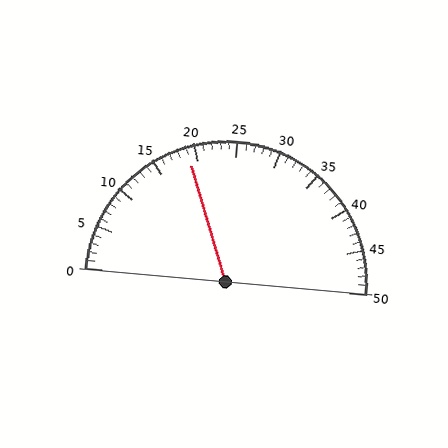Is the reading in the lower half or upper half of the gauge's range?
The reading is in the lower half of the range (0 to 50).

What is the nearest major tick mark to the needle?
The nearest major tick mark is 20.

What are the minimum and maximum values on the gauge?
The gauge ranges from 0 to 50.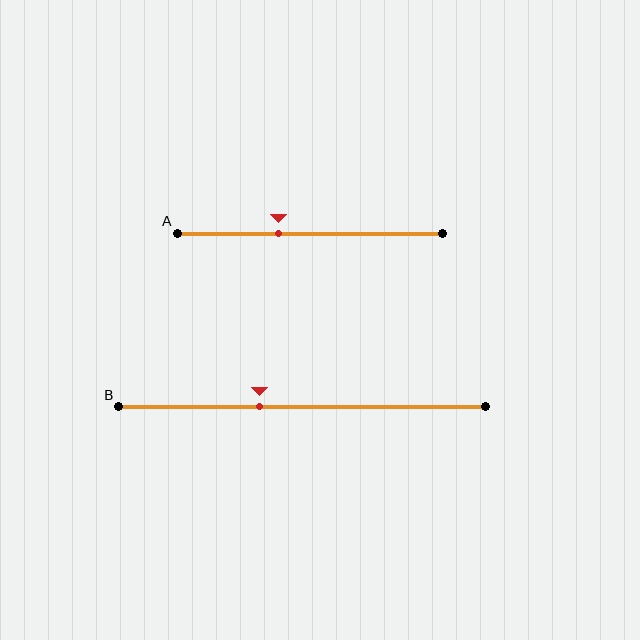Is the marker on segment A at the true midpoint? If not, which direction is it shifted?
No, the marker on segment A is shifted to the left by about 12% of the segment length.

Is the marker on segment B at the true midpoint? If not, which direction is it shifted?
No, the marker on segment B is shifted to the left by about 12% of the segment length.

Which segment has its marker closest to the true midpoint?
Segment A has its marker closest to the true midpoint.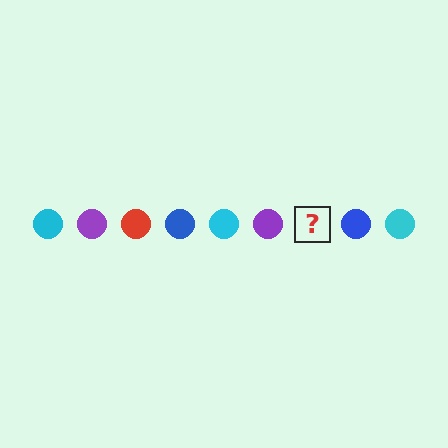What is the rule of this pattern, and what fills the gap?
The rule is that the pattern cycles through cyan, purple, red, blue circles. The gap should be filled with a red circle.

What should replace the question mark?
The question mark should be replaced with a red circle.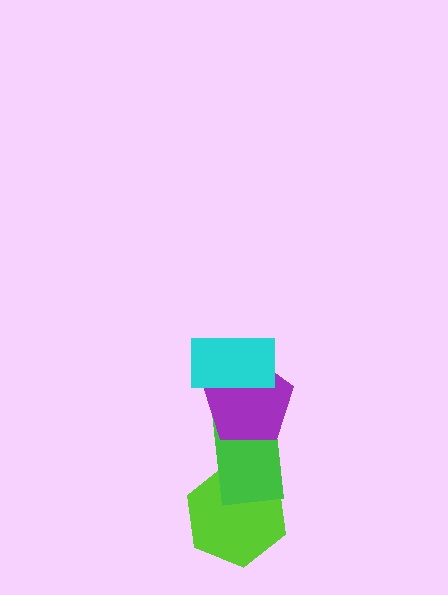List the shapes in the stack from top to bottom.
From top to bottom: the cyan rectangle, the purple pentagon, the green rectangle, the lime hexagon.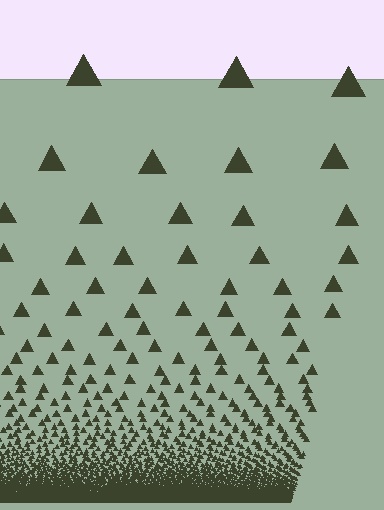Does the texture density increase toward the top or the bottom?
Density increases toward the bottom.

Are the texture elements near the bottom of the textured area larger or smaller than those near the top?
Smaller. The gradient is inverted — elements near the bottom are smaller and denser.